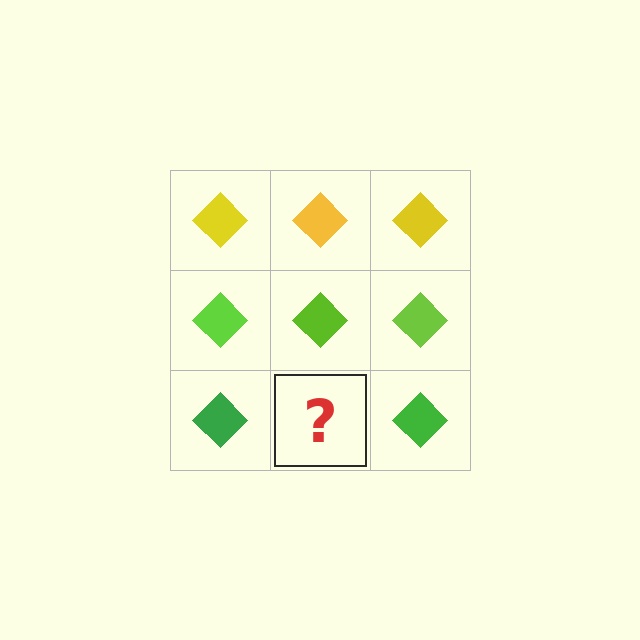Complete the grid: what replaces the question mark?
The question mark should be replaced with a green diamond.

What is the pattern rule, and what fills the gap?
The rule is that each row has a consistent color. The gap should be filled with a green diamond.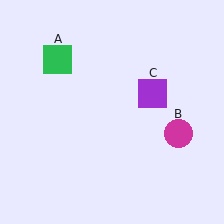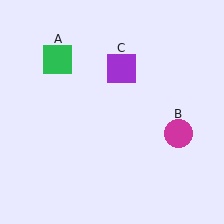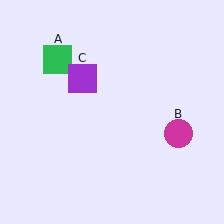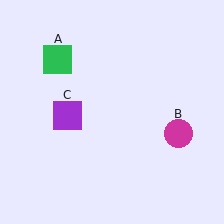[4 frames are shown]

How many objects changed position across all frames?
1 object changed position: purple square (object C).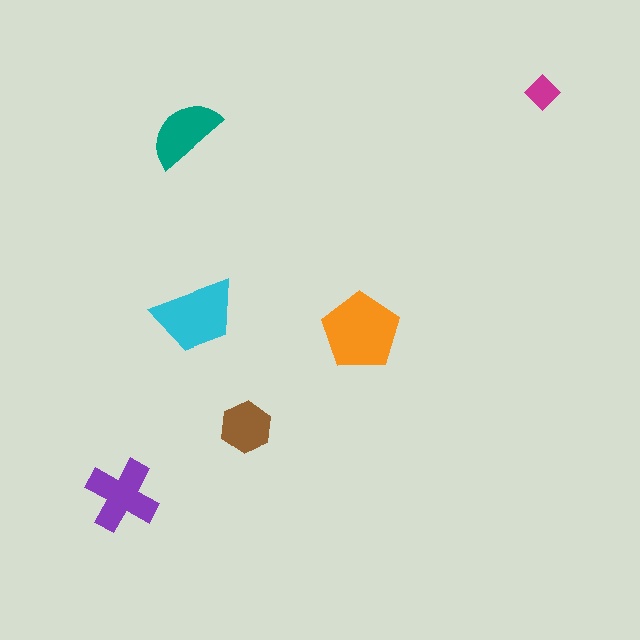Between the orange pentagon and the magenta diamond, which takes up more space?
The orange pentagon.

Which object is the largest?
The orange pentagon.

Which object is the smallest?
The magenta diamond.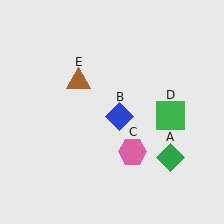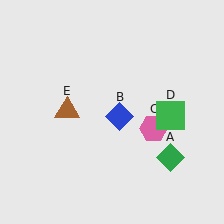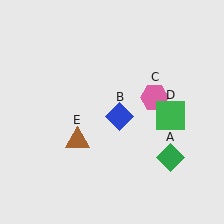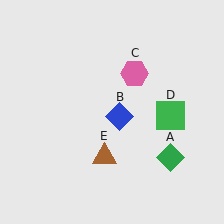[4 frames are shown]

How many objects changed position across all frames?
2 objects changed position: pink hexagon (object C), brown triangle (object E).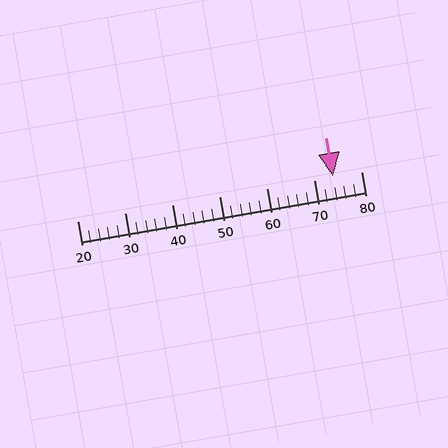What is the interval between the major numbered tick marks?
The major tick marks are spaced 10 units apart.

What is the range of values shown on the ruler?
The ruler shows values from 20 to 80.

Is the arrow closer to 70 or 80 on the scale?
The arrow is closer to 70.